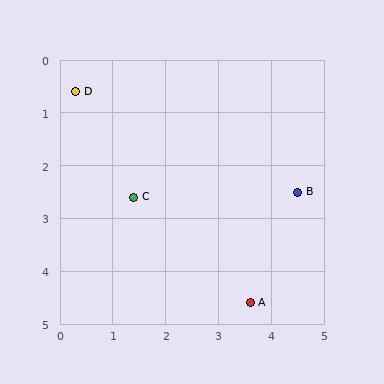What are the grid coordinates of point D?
Point D is at approximately (0.3, 0.6).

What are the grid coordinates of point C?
Point C is at approximately (1.4, 2.6).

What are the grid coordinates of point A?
Point A is at approximately (3.6, 4.6).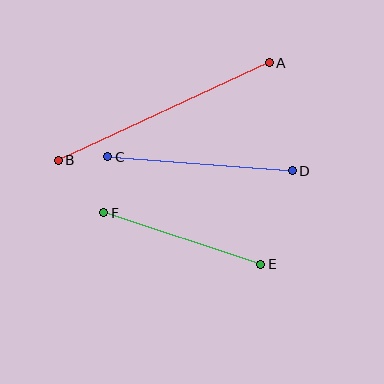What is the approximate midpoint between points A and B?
The midpoint is at approximately (164, 112) pixels.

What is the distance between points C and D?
The distance is approximately 185 pixels.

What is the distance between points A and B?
The distance is approximately 232 pixels.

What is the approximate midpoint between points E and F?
The midpoint is at approximately (182, 239) pixels.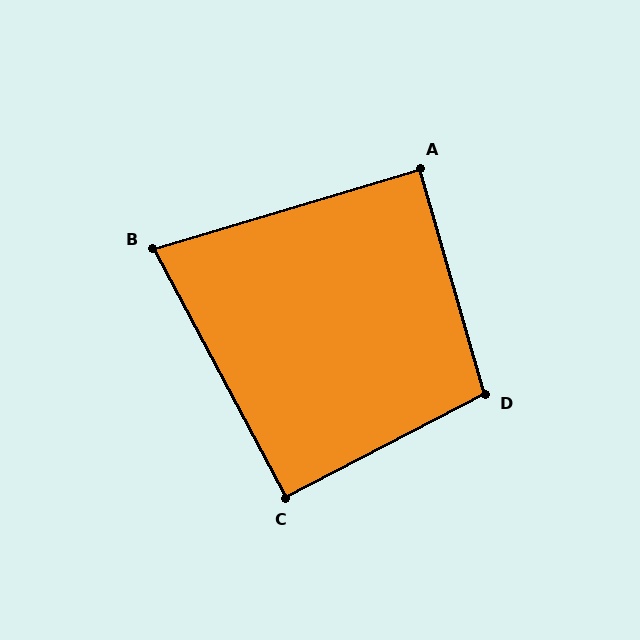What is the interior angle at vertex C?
Approximately 91 degrees (approximately right).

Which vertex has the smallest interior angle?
B, at approximately 79 degrees.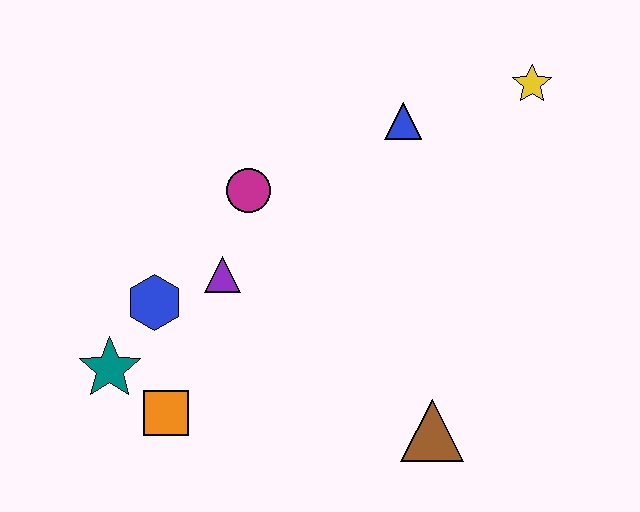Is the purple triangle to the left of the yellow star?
Yes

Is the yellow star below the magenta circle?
No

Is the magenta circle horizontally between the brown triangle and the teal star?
Yes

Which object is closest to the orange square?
The teal star is closest to the orange square.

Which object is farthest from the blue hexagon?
The yellow star is farthest from the blue hexagon.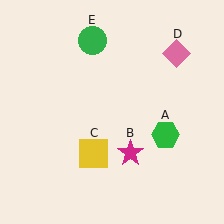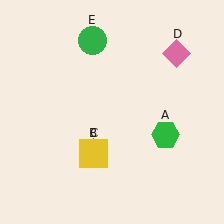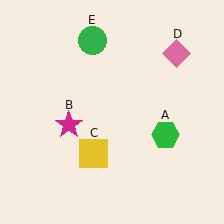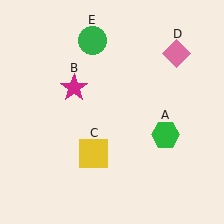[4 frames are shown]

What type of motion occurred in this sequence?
The magenta star (object B) rotated clockwise around the center of the scene.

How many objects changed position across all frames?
1 object changed position: magenta star (object B).